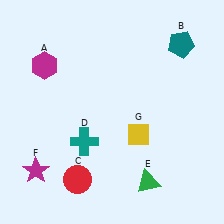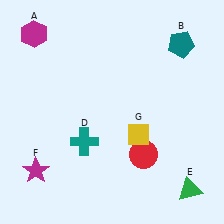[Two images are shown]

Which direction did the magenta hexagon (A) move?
The magenta hexagon (A) moved up.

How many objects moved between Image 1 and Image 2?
3 objects moved between the two images.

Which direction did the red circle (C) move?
The red circle (C) moved right.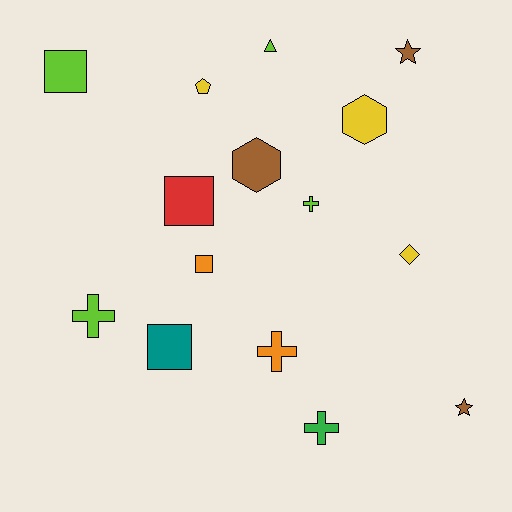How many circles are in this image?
There are no circles.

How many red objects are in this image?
There is 1 red object.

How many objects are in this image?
There are 15 objects.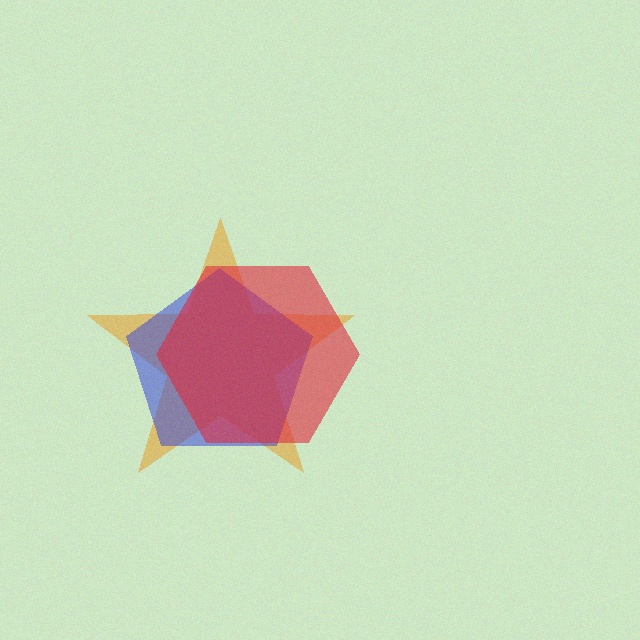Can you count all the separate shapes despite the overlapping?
Yes, there are 3 separate shapes.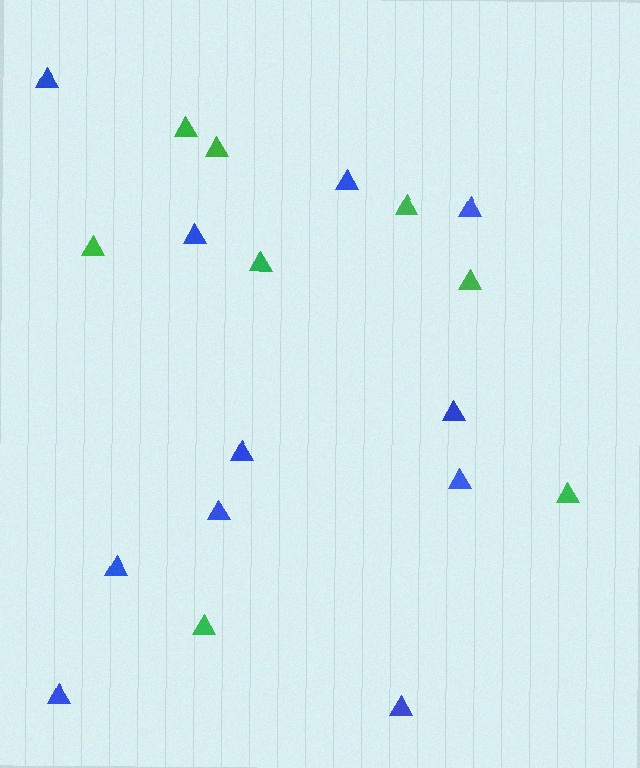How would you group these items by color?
There are 2 groups: one group of green triangles (8) and one group of blue triangles (11).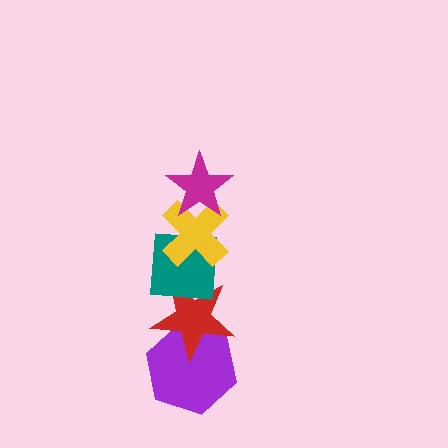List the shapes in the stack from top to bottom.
From top to bottom: the magenta star, the yellow cross, the teal square, the red star, the purple hexagon.